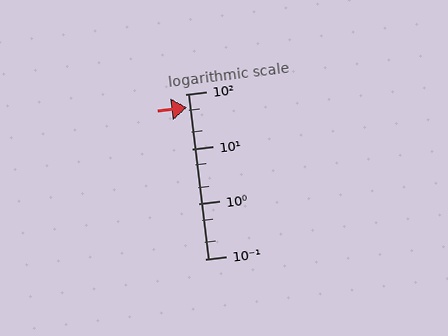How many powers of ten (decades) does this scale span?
The scale spans 3 decades, from 0.1 to 100.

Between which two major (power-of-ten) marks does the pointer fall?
The pointer is between 10 and 100.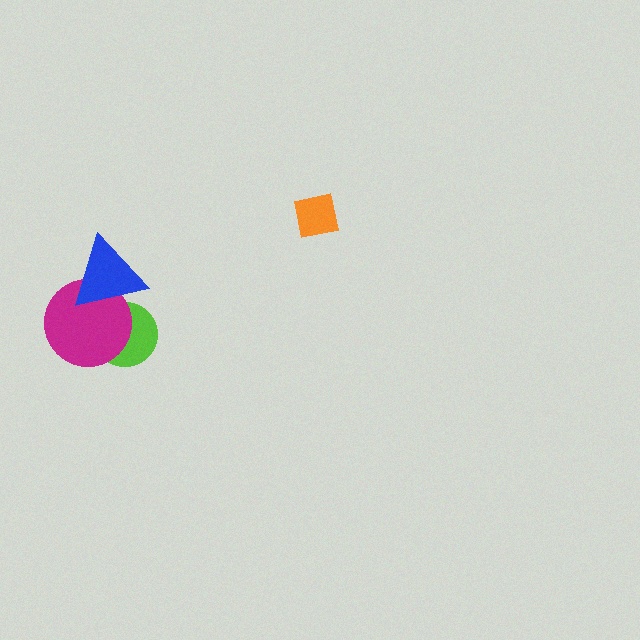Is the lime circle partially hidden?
Yes, it is partially covered by another shape.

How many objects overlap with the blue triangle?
2 objects overlap with the blue triangle.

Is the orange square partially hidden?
No, no other shape covers it.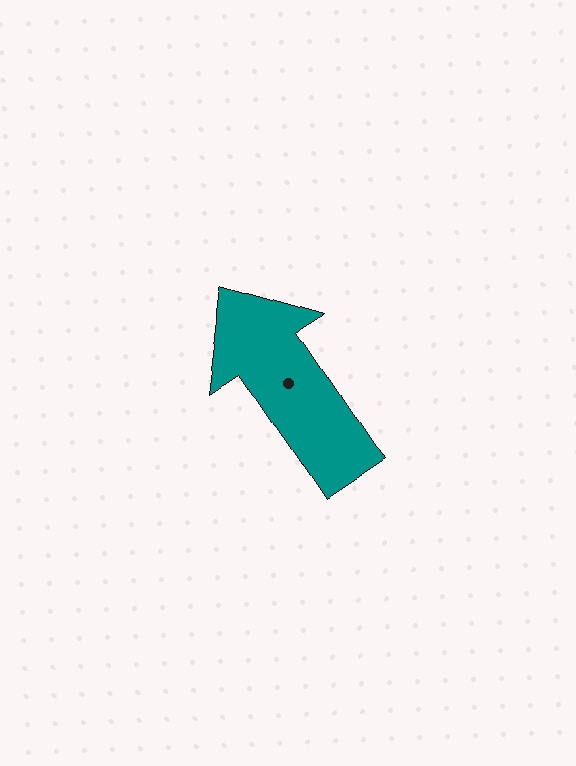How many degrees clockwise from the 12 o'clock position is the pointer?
Approximately 326 degrees.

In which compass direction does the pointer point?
Northwest.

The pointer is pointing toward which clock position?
Roughly 11 o'clock.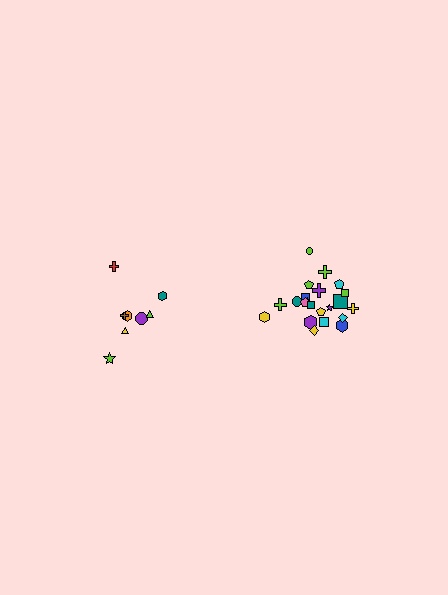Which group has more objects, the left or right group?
The right group.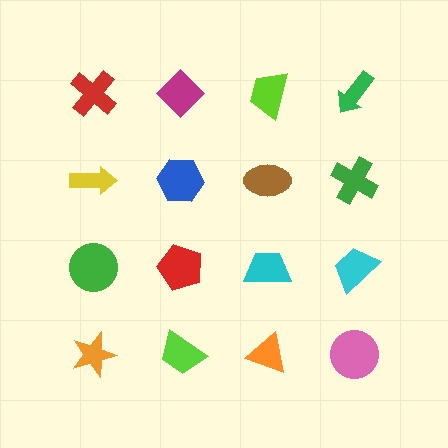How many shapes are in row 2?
4 shapes.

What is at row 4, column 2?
A lime trapezoid.